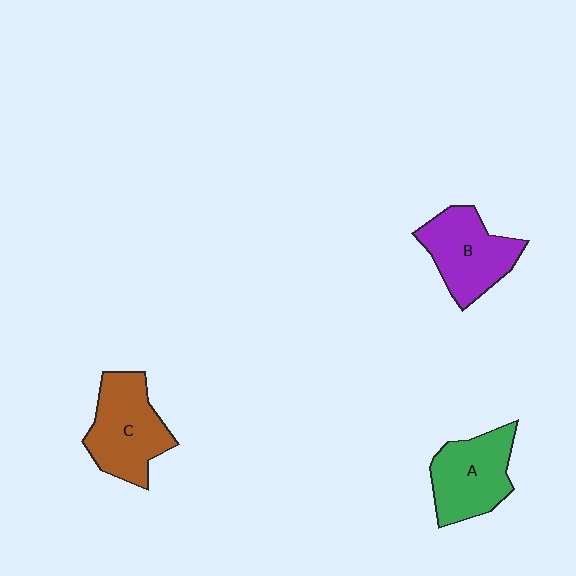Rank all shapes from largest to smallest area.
From largest to smallest: C (brown), B (purple), A (green).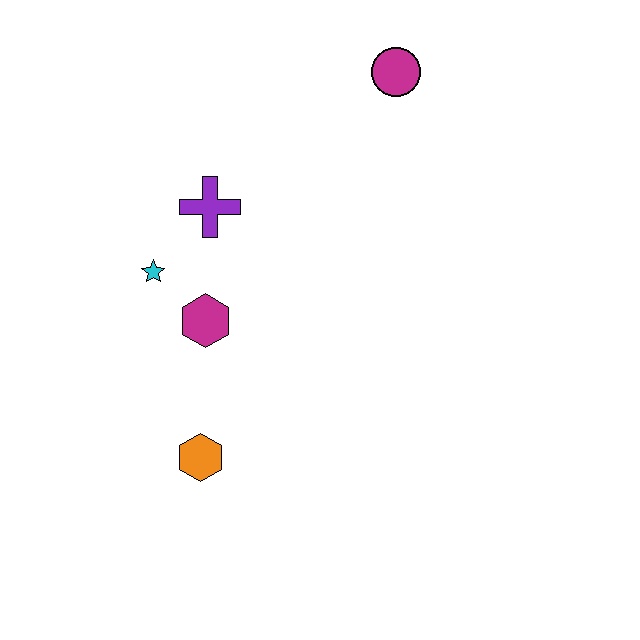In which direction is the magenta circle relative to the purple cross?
The magenta circle is to the right of the purple cross.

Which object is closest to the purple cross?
The cyan star is closest to the purple cross.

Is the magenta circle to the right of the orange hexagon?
Yes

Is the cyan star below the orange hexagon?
No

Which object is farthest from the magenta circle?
The orange hexagon is farthest from the magenta circle.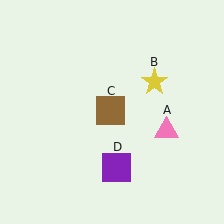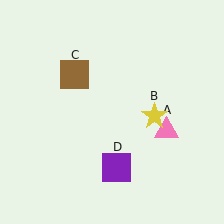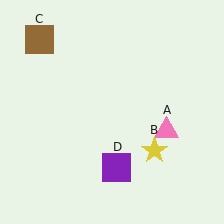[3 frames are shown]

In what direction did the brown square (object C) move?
The brown square (object C) moved up and to the left.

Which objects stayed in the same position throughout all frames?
Pink triangle (object A) and purple square (object D) remained stationary.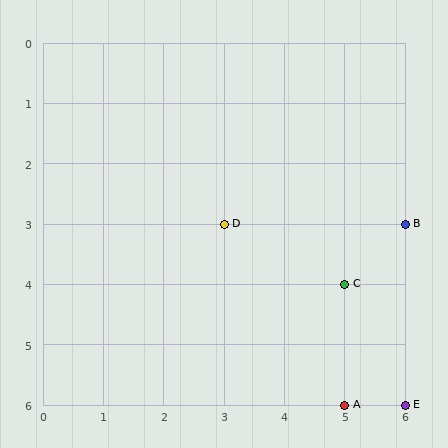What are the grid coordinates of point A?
Point A is at grid coordinates (5, 6).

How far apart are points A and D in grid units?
Points A and D are 2 columns and 3 rows apart (about 3.6 grid units diagonally).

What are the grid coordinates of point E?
Point E is at grid coordinates (6, 6).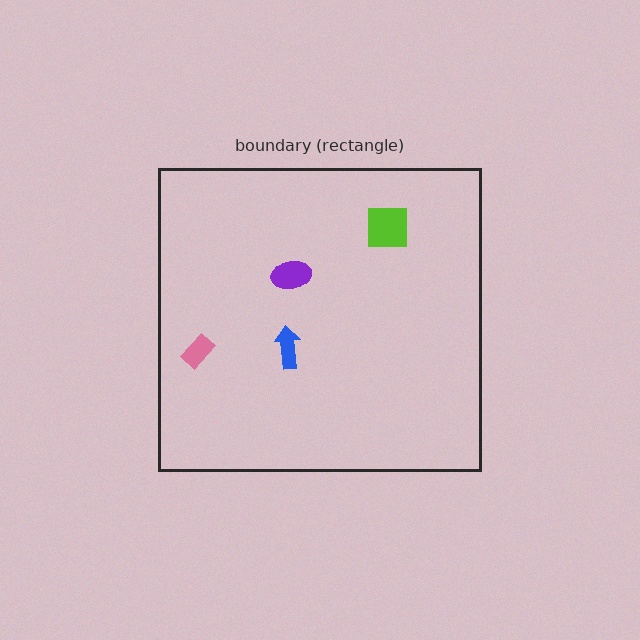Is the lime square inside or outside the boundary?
Inside.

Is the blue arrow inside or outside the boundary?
Inside.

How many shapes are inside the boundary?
4 inside, 0 outside.